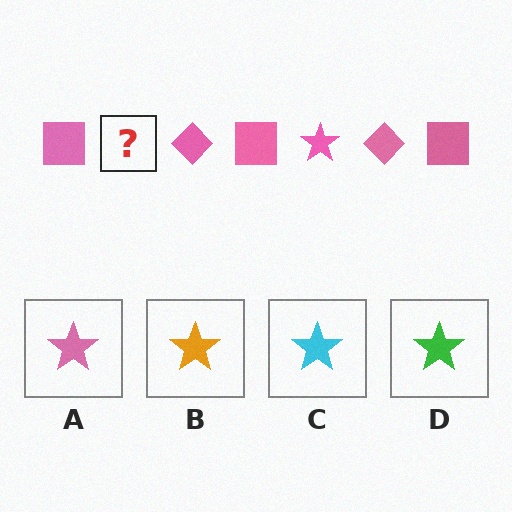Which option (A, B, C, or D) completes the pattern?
A.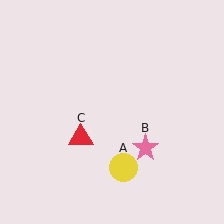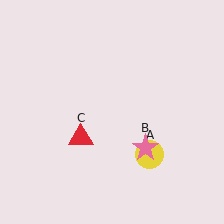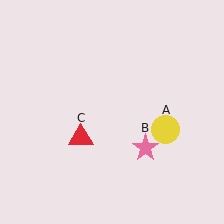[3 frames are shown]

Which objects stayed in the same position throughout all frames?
Pink star (object B) and red triangle (object C) remained stationary.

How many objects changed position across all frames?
1 object changed position: yellow circle (object A).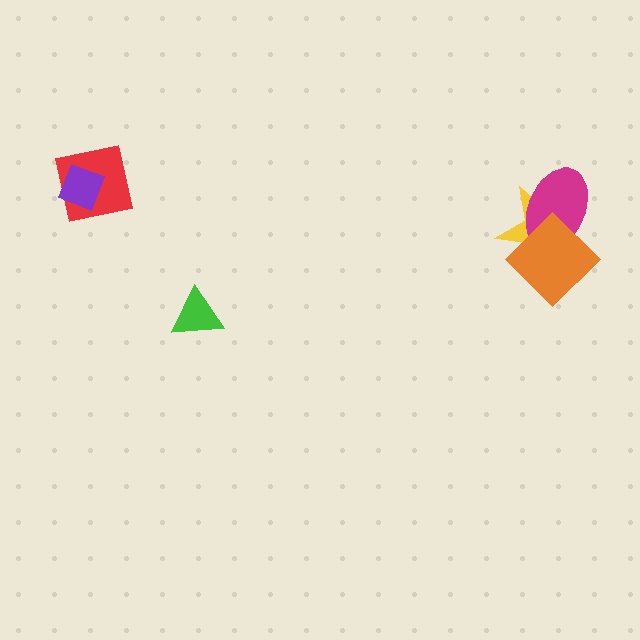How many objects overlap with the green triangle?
0 objects overlap with the green triangle.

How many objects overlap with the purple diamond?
1 object overlaps with the purple diamond.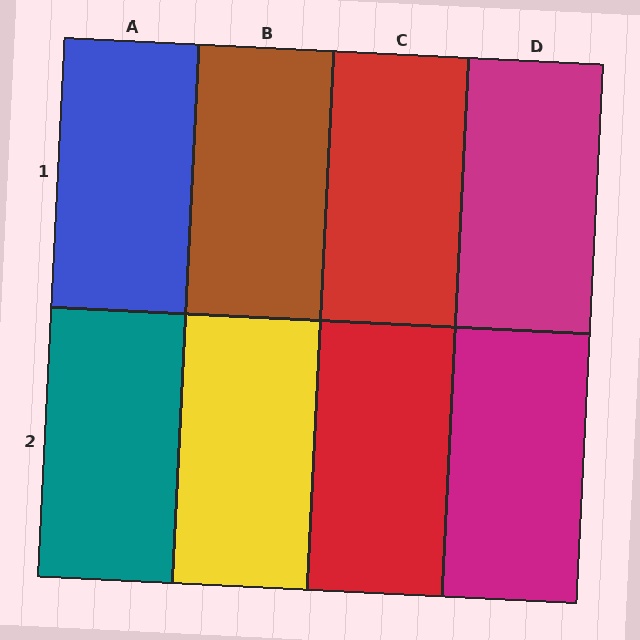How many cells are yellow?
1 cell is yellow.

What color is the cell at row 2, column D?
Magenta.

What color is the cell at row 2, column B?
Yellow.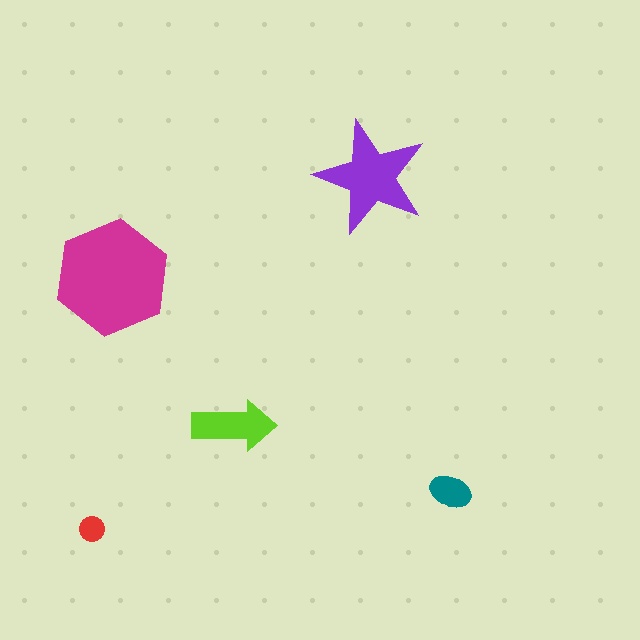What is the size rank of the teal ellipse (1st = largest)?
4th.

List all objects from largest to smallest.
The magenta hexagon, the purple star, the lime arrow, the teal ellipse, the red circle.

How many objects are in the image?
There are 5 objects in the image.